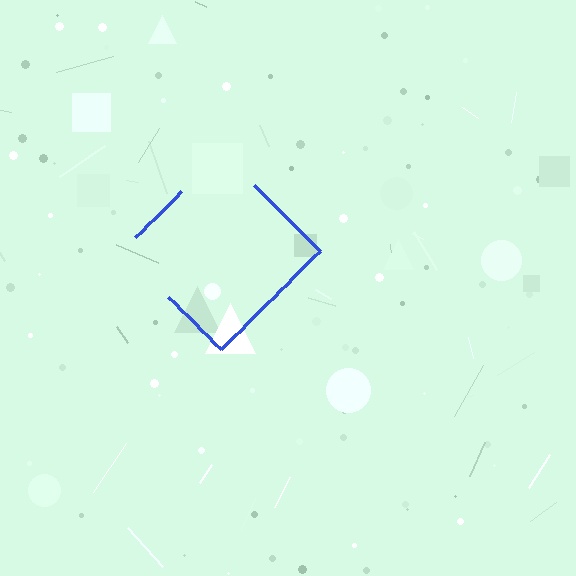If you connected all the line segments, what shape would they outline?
They would outline a diamond.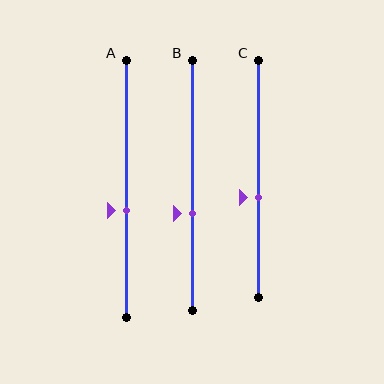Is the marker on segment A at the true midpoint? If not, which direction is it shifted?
No, the marker on segment A is shifted downward by about 8% of the segment length.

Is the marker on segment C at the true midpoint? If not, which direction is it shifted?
No, the marker on segment C is shifted downward by about 8% of the segment length.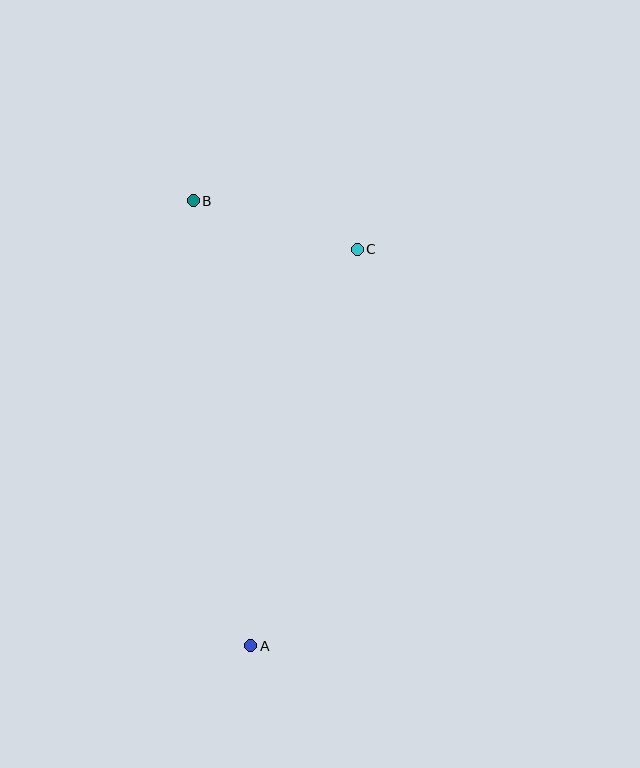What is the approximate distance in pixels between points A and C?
The distance between A and C is approximately 410 pixels.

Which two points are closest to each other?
Points B and C are closest to each other.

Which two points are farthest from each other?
Points A and B are farthest from each other.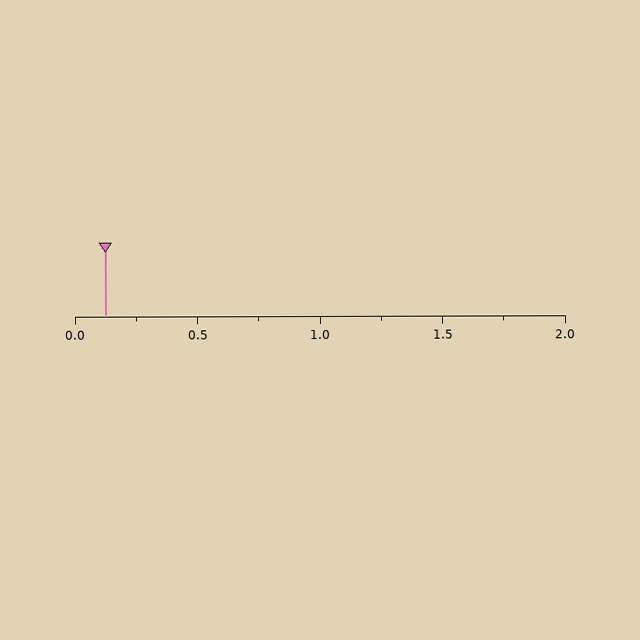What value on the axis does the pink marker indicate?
The marker indicates approximately 0.12.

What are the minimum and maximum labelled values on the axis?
The axis runs from 0.0 to 2.0.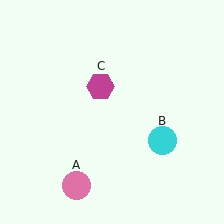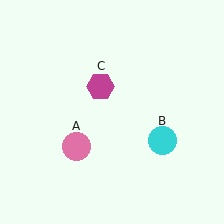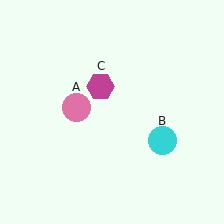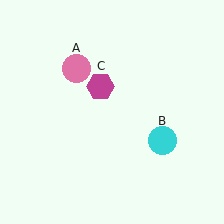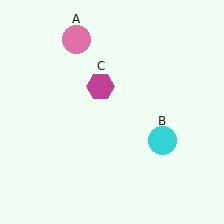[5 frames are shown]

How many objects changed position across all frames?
1 object changed position: pink circle (object A).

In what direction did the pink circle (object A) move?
The pink circle (object A) moved up.